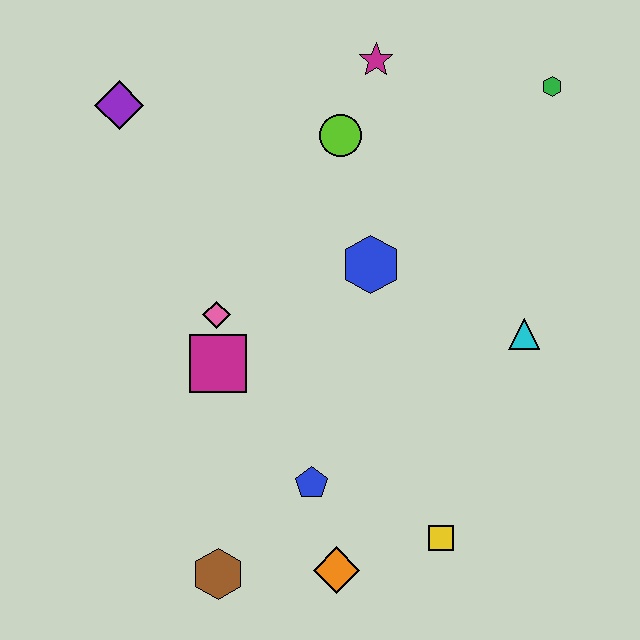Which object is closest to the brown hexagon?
The orange diamond is closest to the brown hexagon.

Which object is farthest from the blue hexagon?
The brown hexagon is farthest from the blue hexagon.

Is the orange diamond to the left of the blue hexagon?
Yes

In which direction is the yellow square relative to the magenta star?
The yellow square is below the magenta star.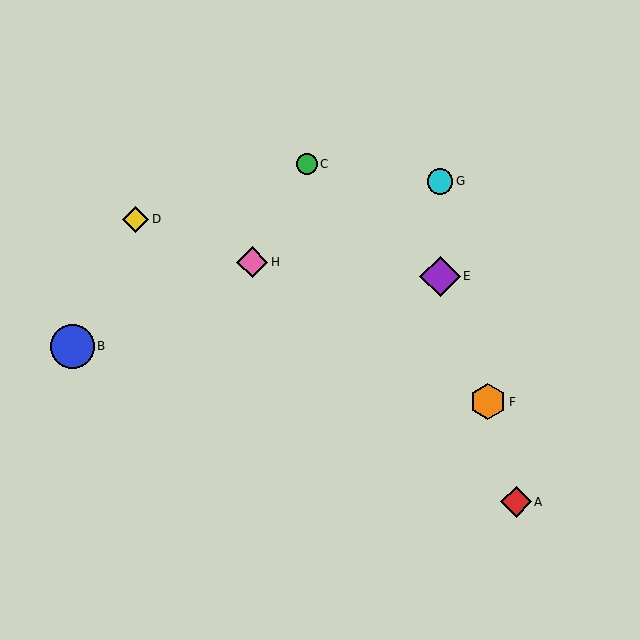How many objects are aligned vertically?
2 objects (E, G) are aligned vertically.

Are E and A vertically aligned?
No, E is at x≈440 and A is at x≈516.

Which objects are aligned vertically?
Objects E, G are aligned vertically.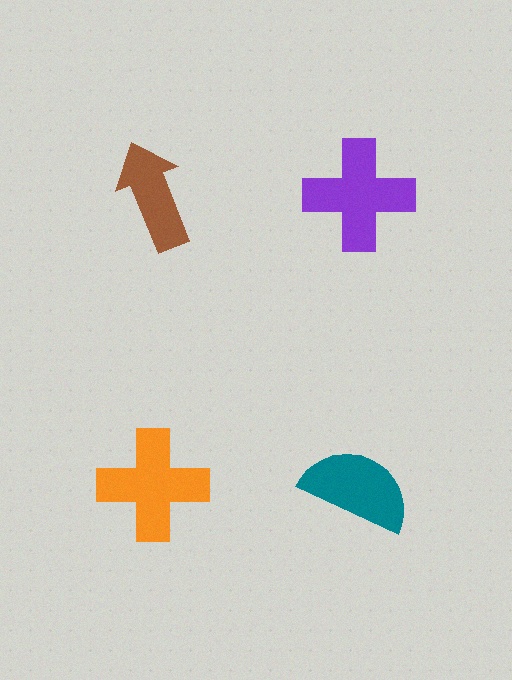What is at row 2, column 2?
A teal semicircle.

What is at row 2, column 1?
An orange cross.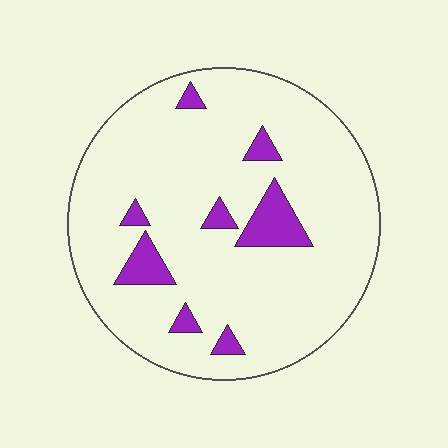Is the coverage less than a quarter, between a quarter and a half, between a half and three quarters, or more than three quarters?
Less than a quarter.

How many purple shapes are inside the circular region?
8.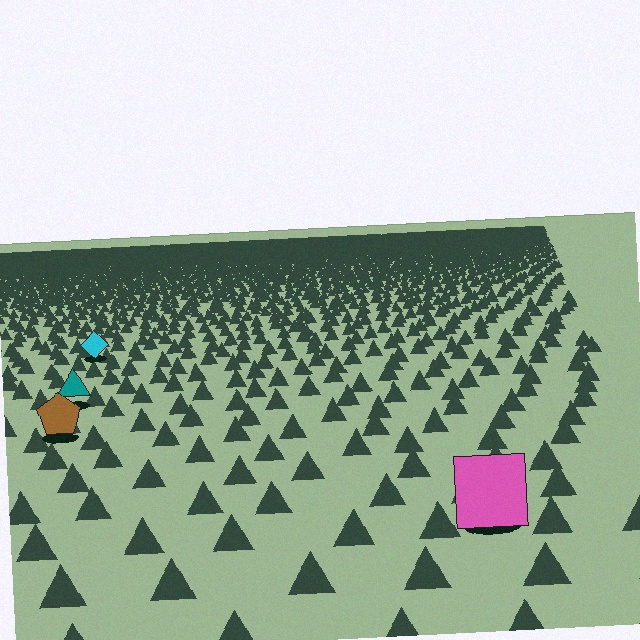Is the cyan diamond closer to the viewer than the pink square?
No. The pink square is closer — you can tell from the texture gradient: the ground texture is coarser near it.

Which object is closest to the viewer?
The pink square is closest. The texture marks near it are larger and more spread out.